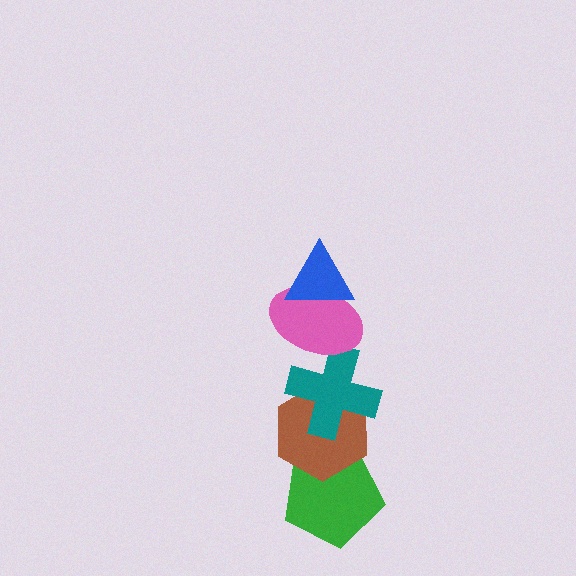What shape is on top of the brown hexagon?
The teal cross is on top of the brown hexagon.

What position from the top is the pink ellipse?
The pink ellipse is 2nd from the top.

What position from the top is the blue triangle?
The blue triangle is 1st from the top.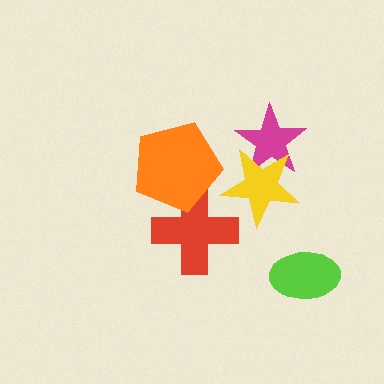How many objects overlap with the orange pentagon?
1 object overlaps with the orange pentagon.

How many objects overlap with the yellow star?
1 object overlaps with the yellow star.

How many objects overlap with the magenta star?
1 object overlaps with the magenta star.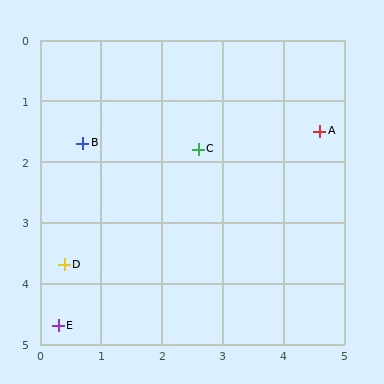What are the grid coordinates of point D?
Point D is at approximately (0.4, 3.7).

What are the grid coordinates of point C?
Point C is at approximately (2.6, 1.8).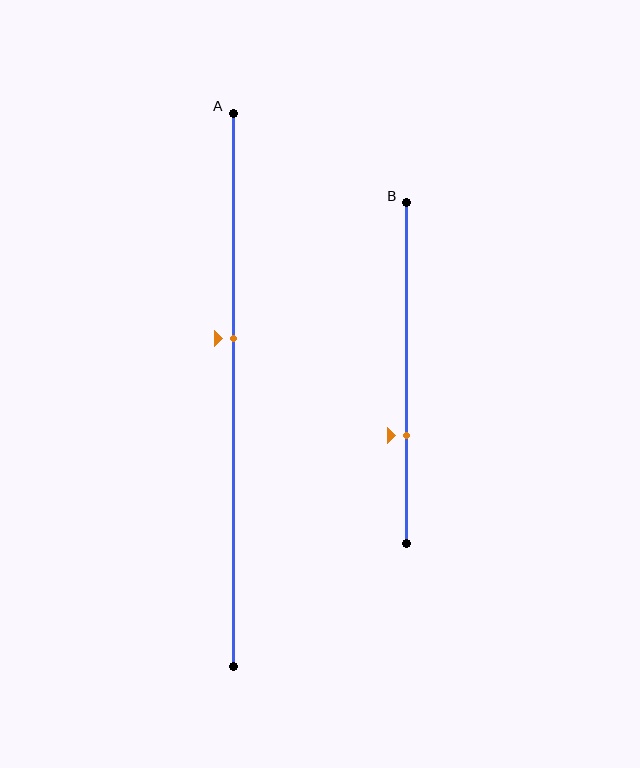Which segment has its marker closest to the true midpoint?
Segment A has its marker closest to the true midpoint.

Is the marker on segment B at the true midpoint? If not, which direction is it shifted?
No, the marker on segment B is shifted downward by about 18% of the segment length.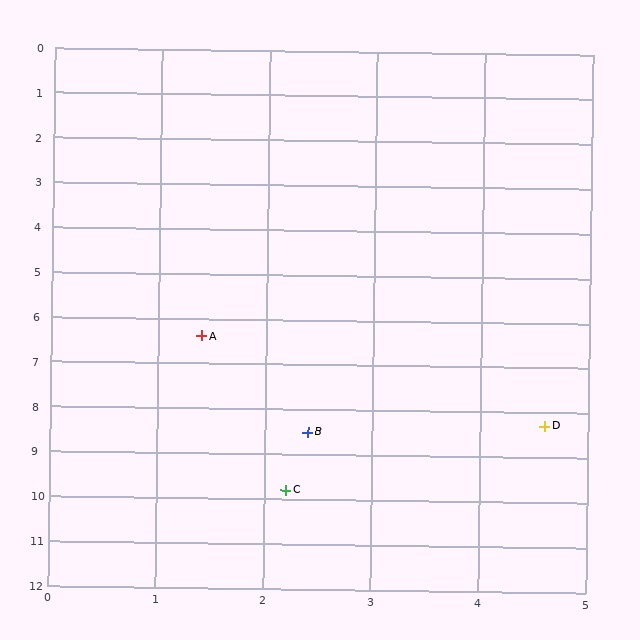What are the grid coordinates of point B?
Point B is at approximately (2.4, 8.5).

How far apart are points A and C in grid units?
Points A and C are about 3.5 grid units apart.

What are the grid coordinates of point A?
Point A is at approximately (1.4, 6.4).